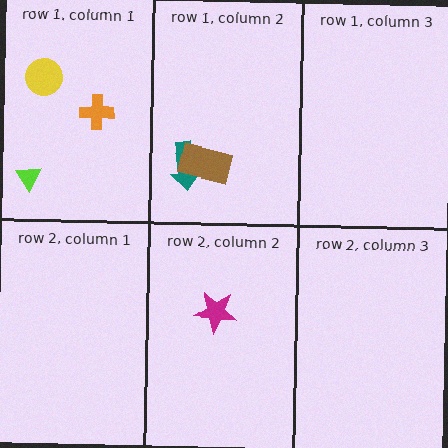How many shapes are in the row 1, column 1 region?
3.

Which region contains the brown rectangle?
The row 1, column 2 region.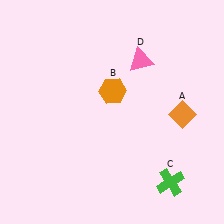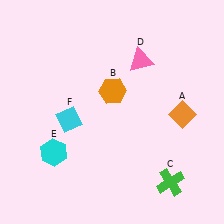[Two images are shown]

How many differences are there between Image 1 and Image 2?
There are 2 differences between the two images.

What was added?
A cyan hexagon (E), a cyan diamond (F) were added in Image 2.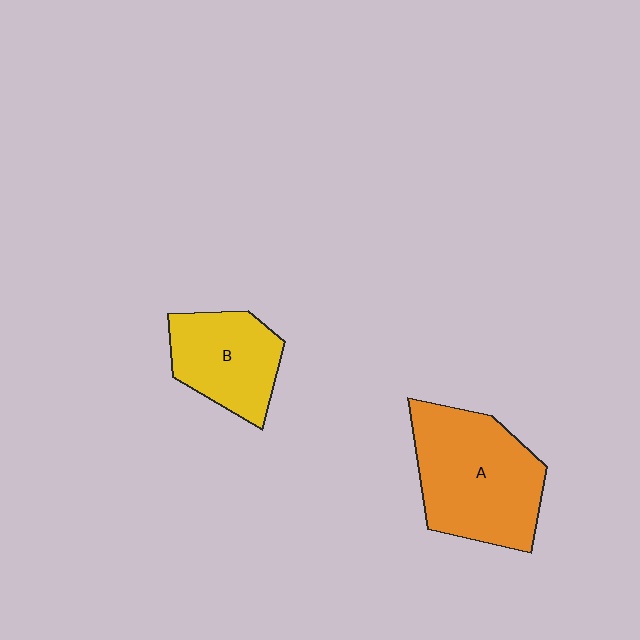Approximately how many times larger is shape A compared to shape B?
Approximately 1.5 times.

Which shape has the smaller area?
Shape B (yellow).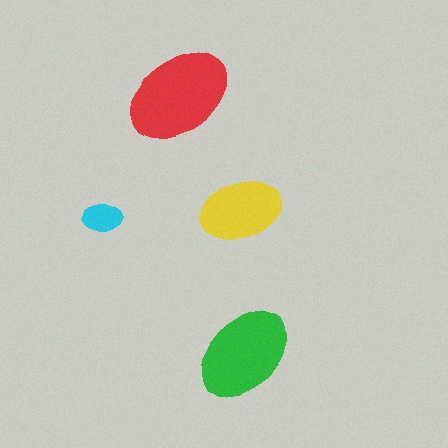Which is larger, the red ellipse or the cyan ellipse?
The red one.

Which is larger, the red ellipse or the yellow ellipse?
The red one.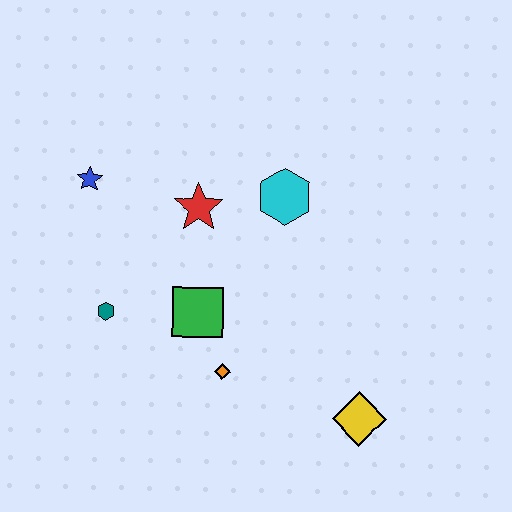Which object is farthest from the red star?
The yellow diamond is farthest from the red star.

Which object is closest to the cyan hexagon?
The red star is closest to the cyan hexagon.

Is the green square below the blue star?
Yes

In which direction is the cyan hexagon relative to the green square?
The cyan hexagon is above the green square.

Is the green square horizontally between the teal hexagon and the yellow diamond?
Yes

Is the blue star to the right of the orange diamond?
No